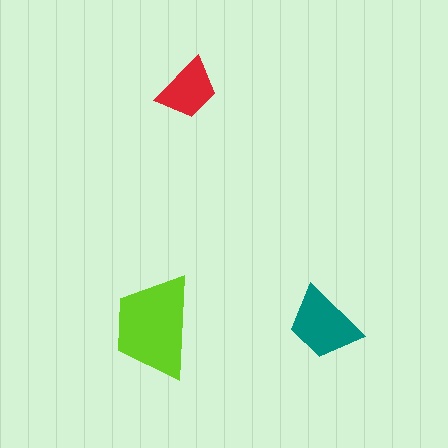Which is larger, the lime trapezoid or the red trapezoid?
The lime one.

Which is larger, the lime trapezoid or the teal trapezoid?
The lime one.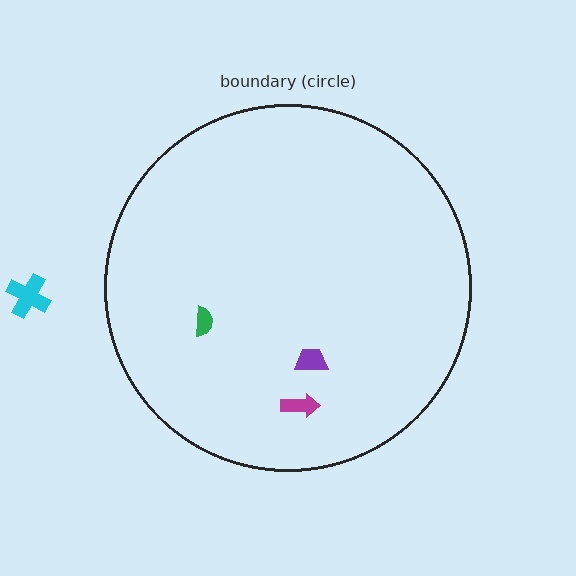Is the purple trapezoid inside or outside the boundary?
Inside.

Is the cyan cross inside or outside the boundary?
Outside.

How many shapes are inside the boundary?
3 inside, 1 outside.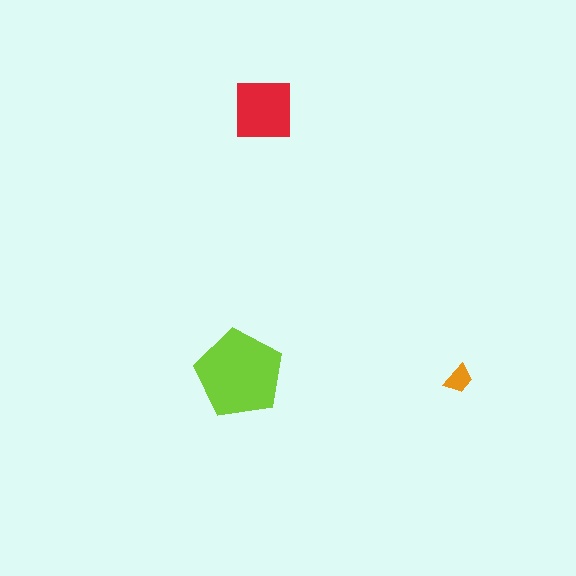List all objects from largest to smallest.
The lime pentagon, the red square, the orange trapezoid.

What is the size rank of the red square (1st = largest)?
2nd.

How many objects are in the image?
There are 3 objects in the image.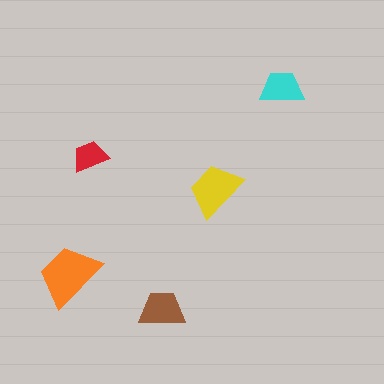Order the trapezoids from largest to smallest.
the orange one, the yellow one, the brown one, the cyan one, the red one.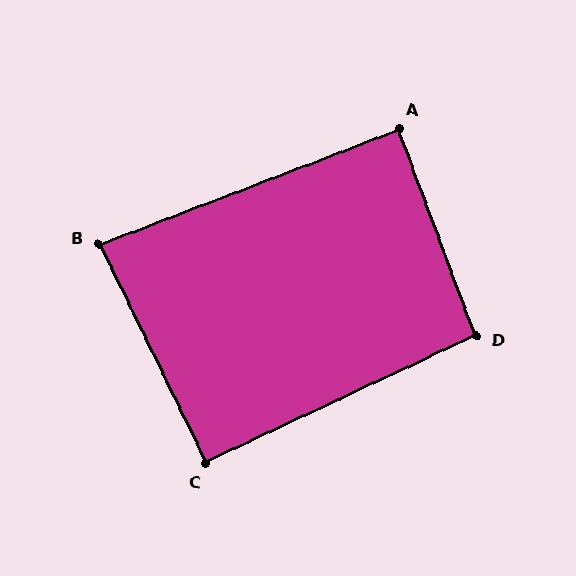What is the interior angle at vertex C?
Approximately 91 degrees (approximately right).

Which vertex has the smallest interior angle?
B, at approximately 85 degrees.